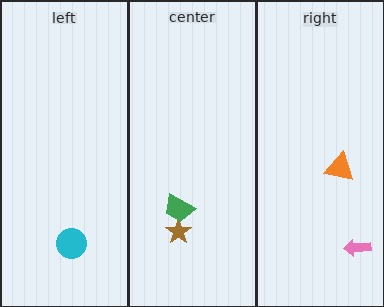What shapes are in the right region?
The pink arrow, the orange triangle.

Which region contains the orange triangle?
The right region.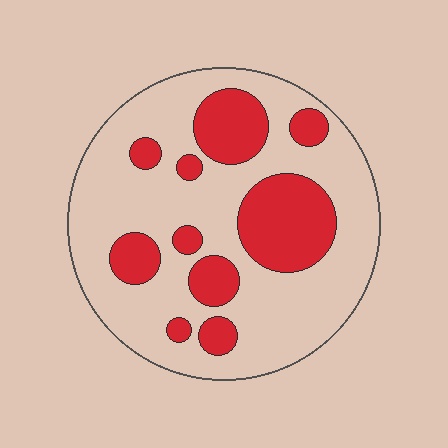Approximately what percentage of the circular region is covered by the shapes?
Approximately 30%.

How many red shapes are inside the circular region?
10.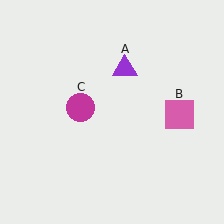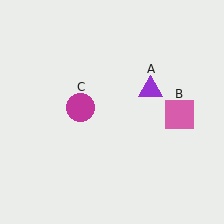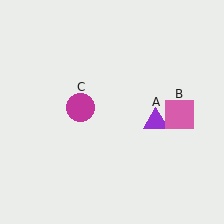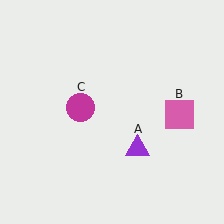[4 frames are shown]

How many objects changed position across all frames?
1 object changed position: purple triangle (object A).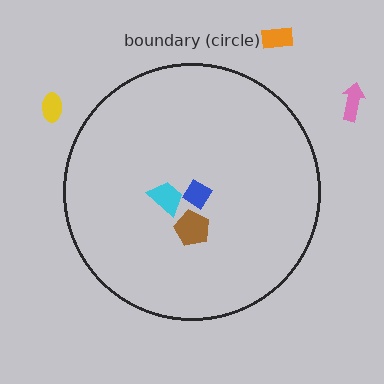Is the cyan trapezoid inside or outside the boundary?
Inside.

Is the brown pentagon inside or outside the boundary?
Inside.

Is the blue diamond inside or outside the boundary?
Inside.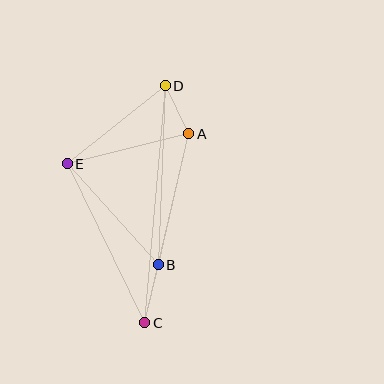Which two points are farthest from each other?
Points C and D are farthest from each other.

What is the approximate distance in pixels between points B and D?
The distance between B and D is approximately 179 pixels.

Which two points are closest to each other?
Points A and D are closest to each other.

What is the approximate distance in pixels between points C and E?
The distance between C and E is approximately 177 pixels.